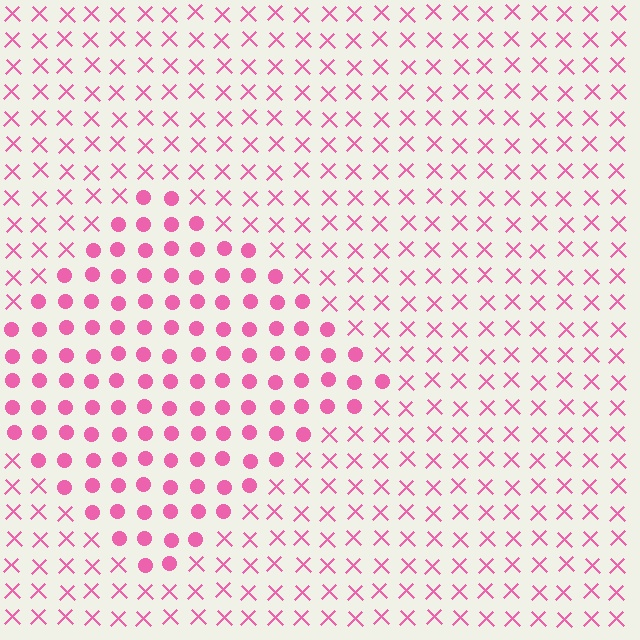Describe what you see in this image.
The image is filled with small pink elements arranged in a uniform grid. A diamond-shaped region contains circles, while the surrounding area contains X marks. The boundary is defined purely by the change in element shape.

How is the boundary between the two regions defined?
The boundary is defined by a change in element shape: circles inside vs. X marks outside. All elements share the same color and spacing.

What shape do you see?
I see a diamond.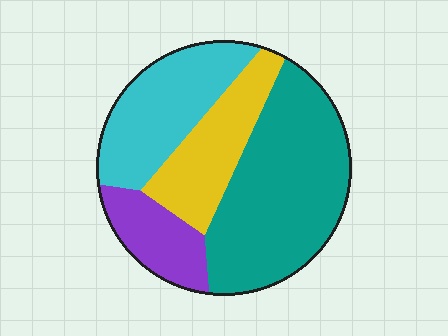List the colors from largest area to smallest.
From largest to smallest: teal, cyan, yellow, purple.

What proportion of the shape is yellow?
Yellow takes up about one fifth (1/5) of the shape.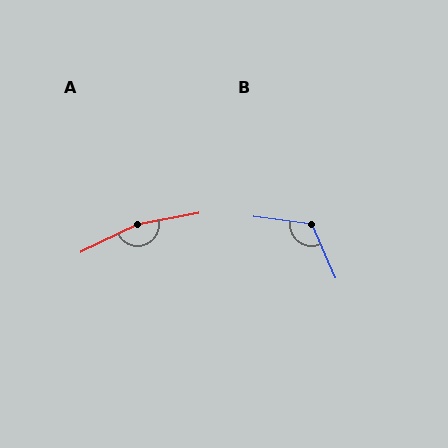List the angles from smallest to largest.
B (122°), A (164°).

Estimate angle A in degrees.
Approximately 164 degrees.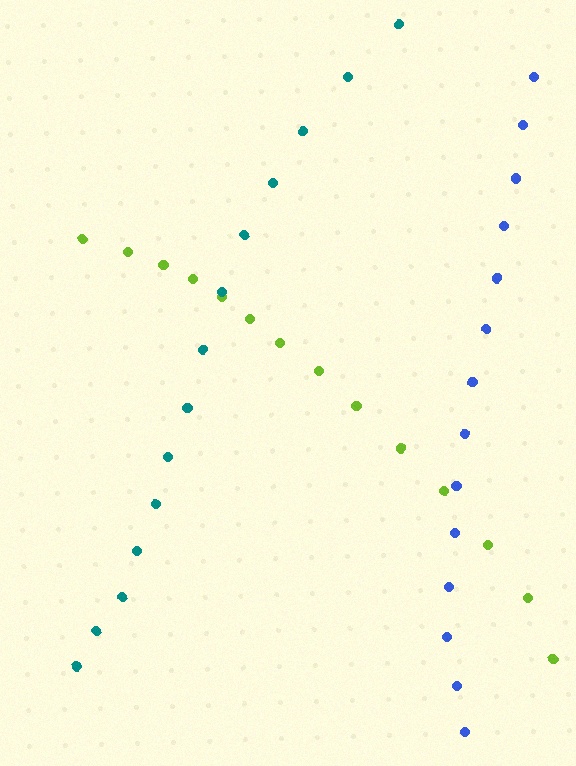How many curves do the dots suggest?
There are 3 distinct paths.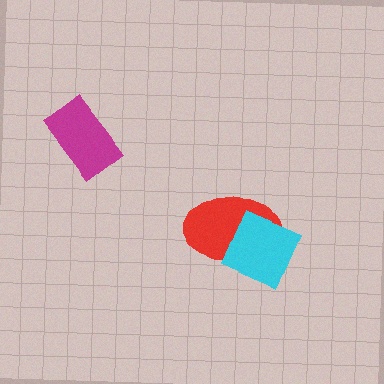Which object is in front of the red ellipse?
The cyan diamond is in front of the red ellipse.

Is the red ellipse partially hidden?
Yes, it is partially covered by another shape.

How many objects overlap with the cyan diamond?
1 object overlaps with the cyan diamond.